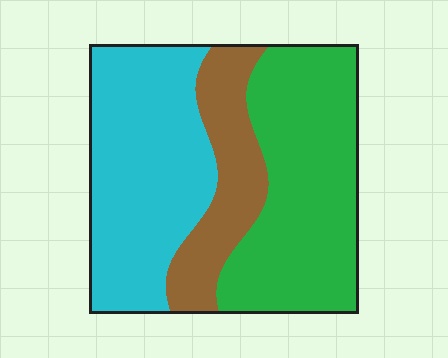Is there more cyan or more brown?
Cyan.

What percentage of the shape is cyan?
Cyan takes up about two fifths (2/5) of the shape.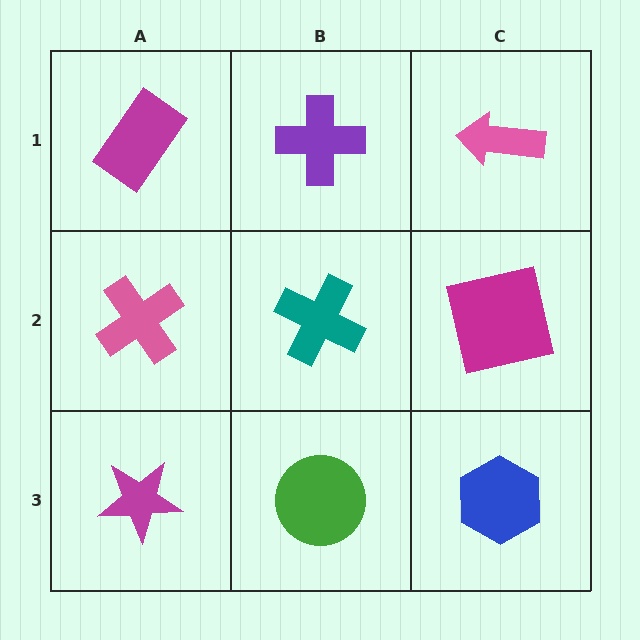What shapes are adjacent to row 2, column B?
A purple cross (row 1, column B), a green circle (row 3, column B), a pink cross (row 2, column A), a magenta square (row 2, column C).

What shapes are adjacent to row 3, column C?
A magenta square (row 2, column C), a green circle (row 3, column B).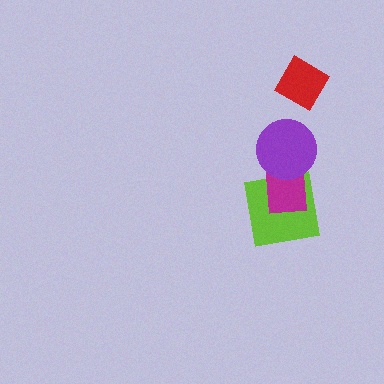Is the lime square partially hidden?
Yes, it is partially covered by another shape.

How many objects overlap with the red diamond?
0 objects overlap with the red diamond.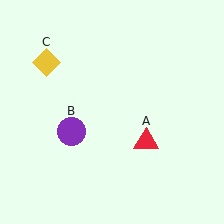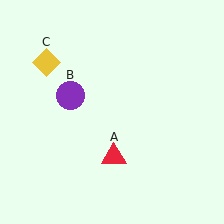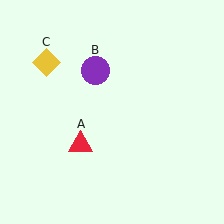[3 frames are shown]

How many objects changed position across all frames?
2 objects changed position: red triangle (object A), purple circle (object B).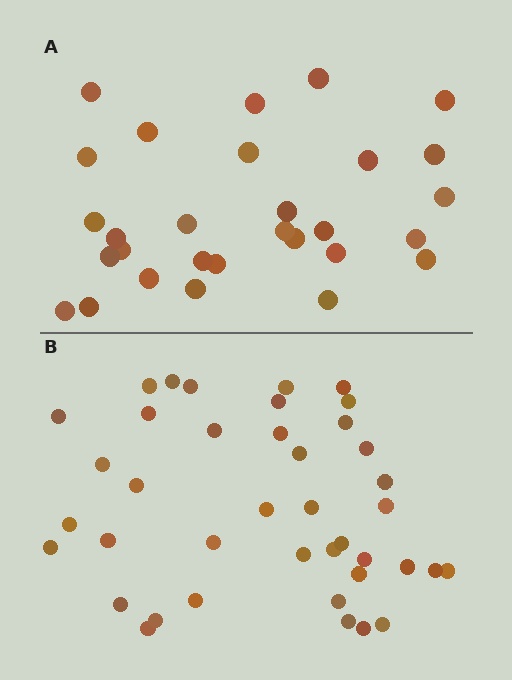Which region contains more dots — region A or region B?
Region B (the bottom region) has more dots.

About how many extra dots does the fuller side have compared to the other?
Region B has roughly 12 or so more dots than region A.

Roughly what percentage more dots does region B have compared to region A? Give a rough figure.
About 40% more.